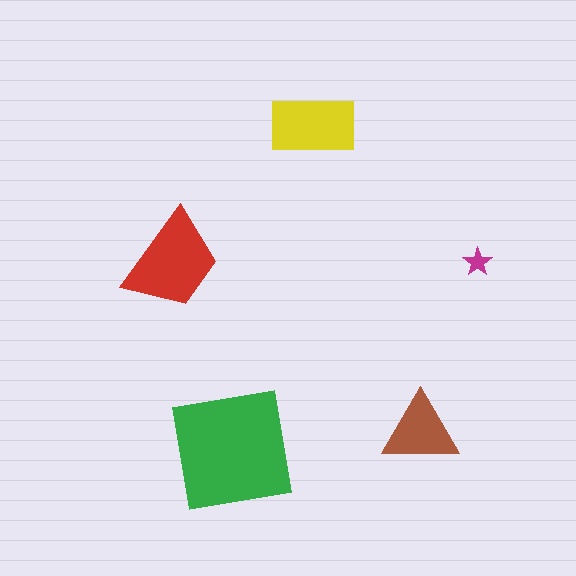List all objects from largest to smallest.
The green square, the red trapezoid, the yellow rectangle, the brown triangle, the magenta star.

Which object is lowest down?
The green square is bottommost.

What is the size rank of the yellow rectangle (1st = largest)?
3rd.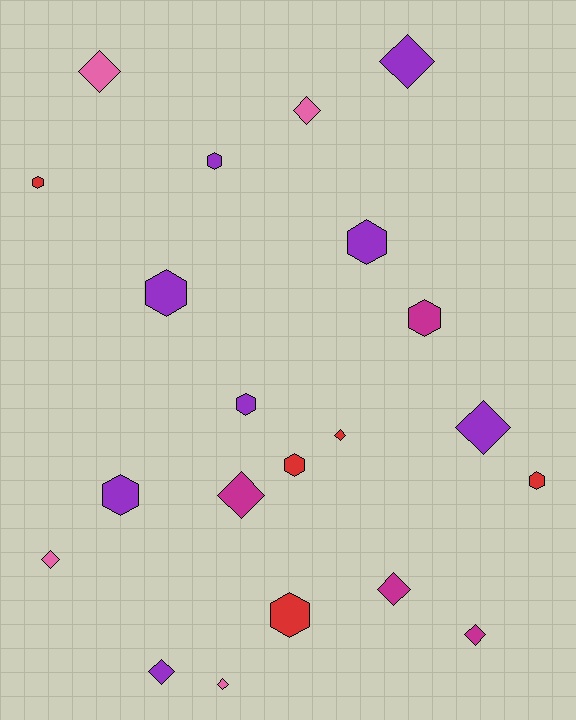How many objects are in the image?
There are 21 objects.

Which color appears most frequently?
Purple, with 8 objects.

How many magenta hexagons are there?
There is 1 magenta hexagon.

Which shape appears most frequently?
Diamond, with 11 objects.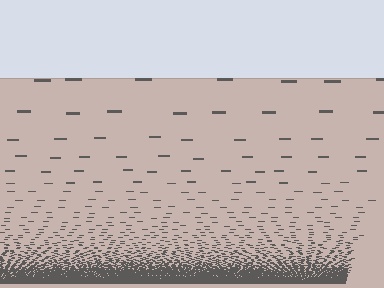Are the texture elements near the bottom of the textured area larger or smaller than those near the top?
Smaller. The gradient is inverted — elements near the bottom are smaller and denser.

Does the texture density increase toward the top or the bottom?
Density increases toward the bottom.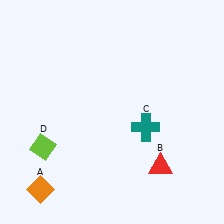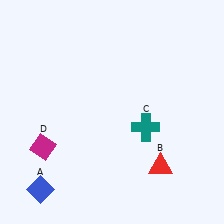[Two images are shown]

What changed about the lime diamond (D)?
In Image 1, D is lime. In Image 2, it changed to magenta.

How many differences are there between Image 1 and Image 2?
There are 2 differences between the two images.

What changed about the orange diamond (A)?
In Image 1, A is orange. In Image 2, it changed to blue.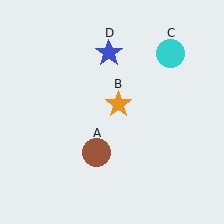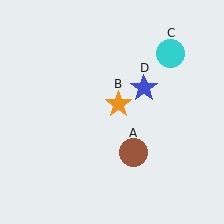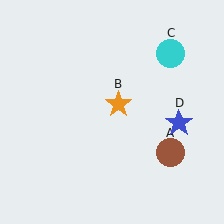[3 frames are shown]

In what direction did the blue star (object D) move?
The blue star (object D) moved down and to the right.